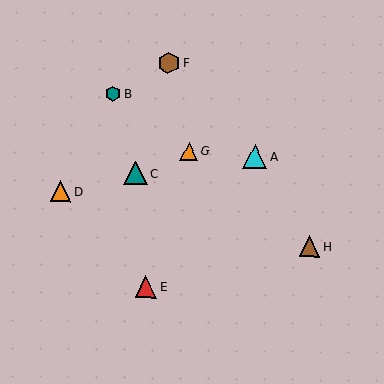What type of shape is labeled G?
Shape G is an orange triangle.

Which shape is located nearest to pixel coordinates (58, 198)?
The orange triangle (labeled D) at (61, 191) is nearest to that location.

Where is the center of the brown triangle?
The center of the brown triangle is at (310, 246).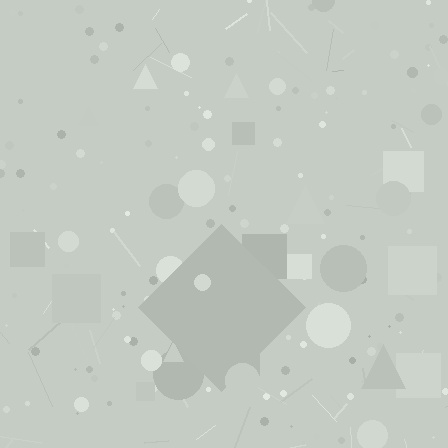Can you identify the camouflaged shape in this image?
The camouflaged shape is a diamond.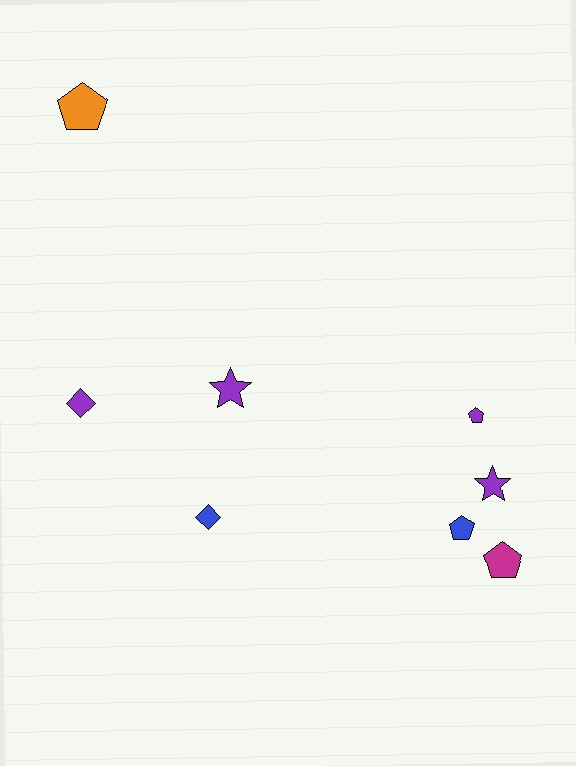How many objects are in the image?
There are 8 objects.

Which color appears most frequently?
Purple, with 4 objects.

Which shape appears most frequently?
Pentagon, with 4 objects.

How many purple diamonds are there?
There is 1 purple diamond.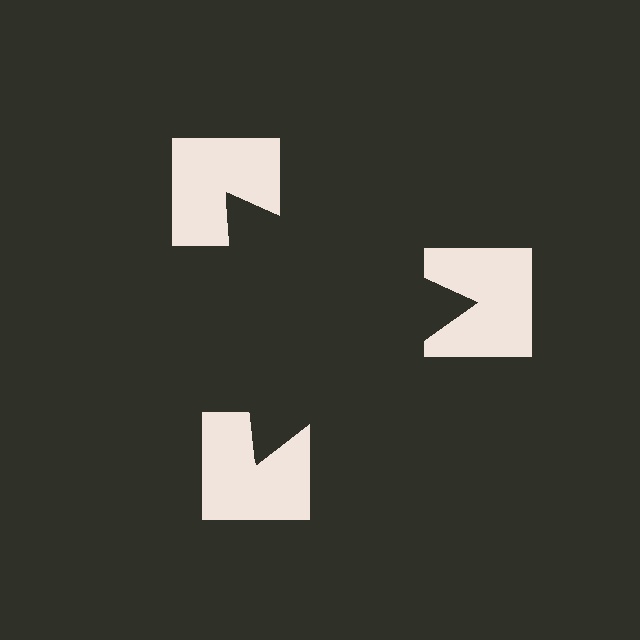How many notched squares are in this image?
There are 3 — one at each vertex of the illusory triangle.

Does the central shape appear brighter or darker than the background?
It typically appears slightly darker than the background, even though no actual brightness change is drawn.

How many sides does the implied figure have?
3 sides.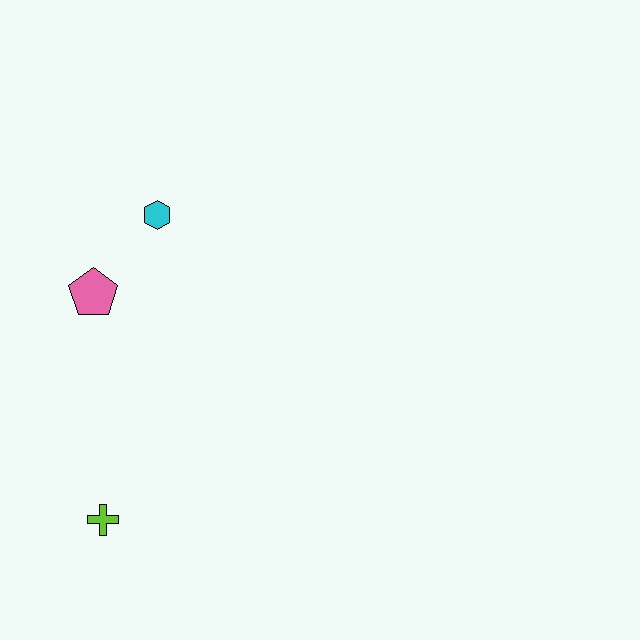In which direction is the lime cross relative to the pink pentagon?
The lime cross is below the pink pentagon.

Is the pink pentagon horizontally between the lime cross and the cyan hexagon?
No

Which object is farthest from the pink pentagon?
The lime cross is farthest from the pink pentagon.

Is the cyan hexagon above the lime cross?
Yes